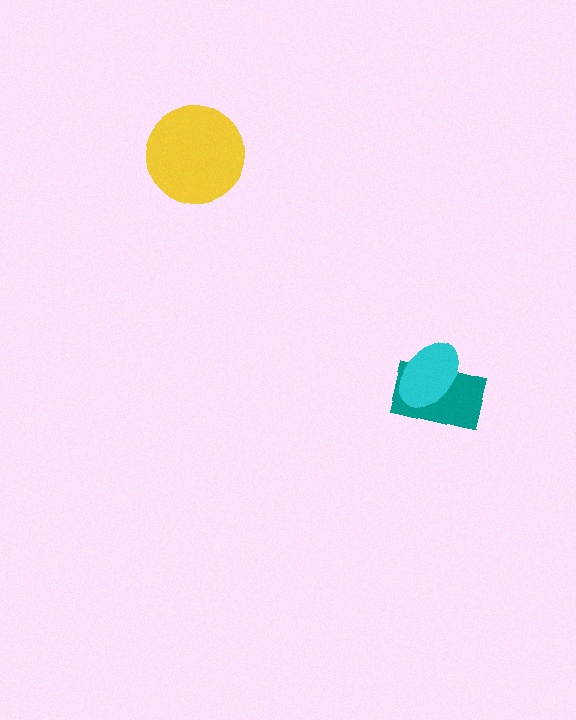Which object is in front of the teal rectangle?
The cyan ellipse is in front of the teal rectangle.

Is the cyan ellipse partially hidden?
No, no other shape covers it.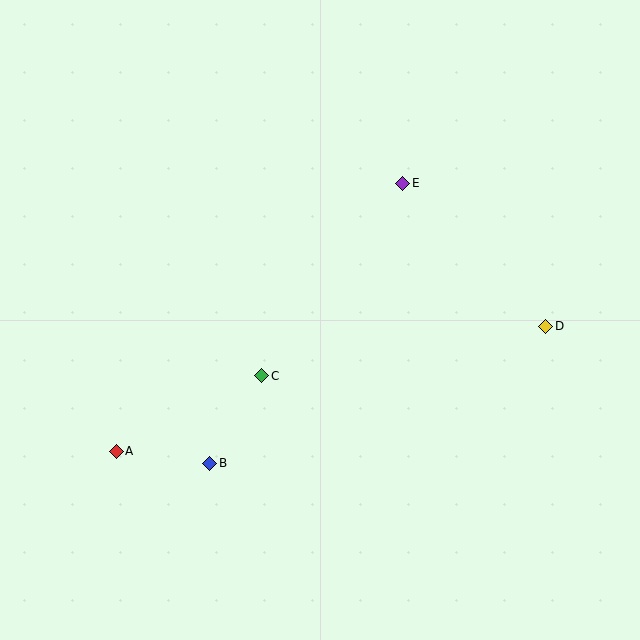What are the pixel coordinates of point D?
Point D is at (546, 326).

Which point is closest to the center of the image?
Point C at (262, 376) is closest to the center.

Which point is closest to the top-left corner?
Point E is closest to the top-left corner.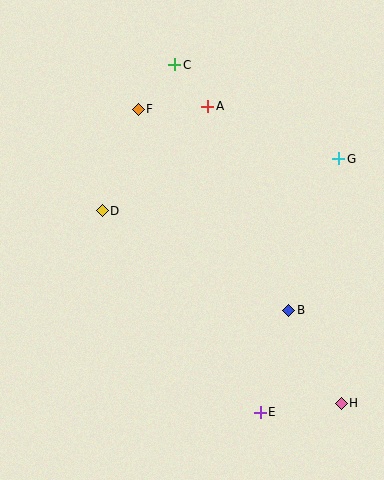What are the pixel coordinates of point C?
Point C is at (175, 65).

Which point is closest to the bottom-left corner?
Point E is closest to the bottom-left corner.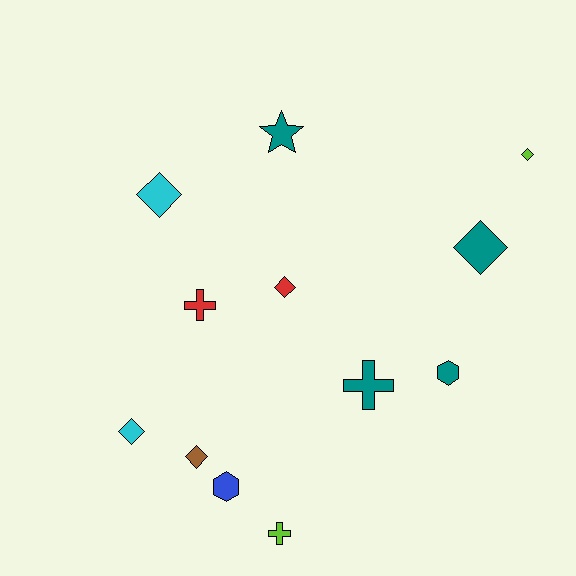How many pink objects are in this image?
There are no pink objects.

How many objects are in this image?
There are 12 objects.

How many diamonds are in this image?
There are 6 diamonds.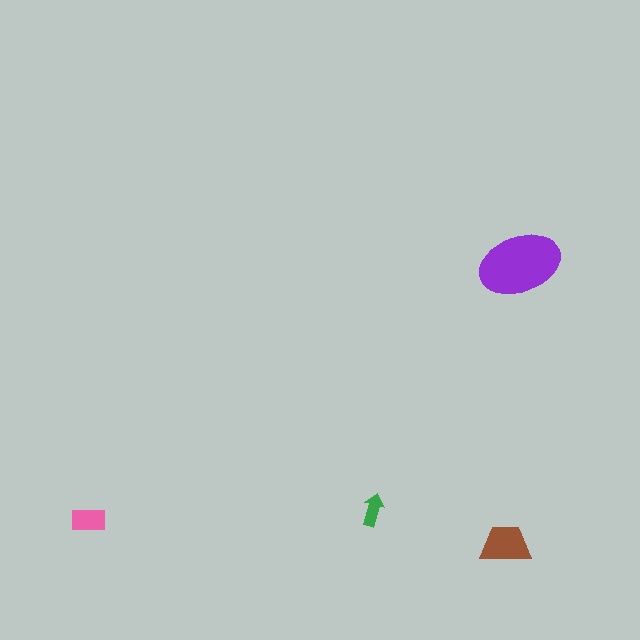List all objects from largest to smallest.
The purple ellipse, the brown trapezoid, the pink rectangle, the green arrow.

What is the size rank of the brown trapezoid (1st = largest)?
2nd.